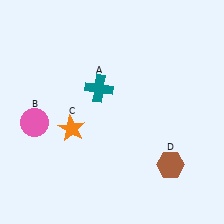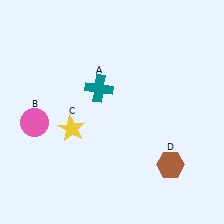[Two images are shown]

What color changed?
The star (C) changed from orange in Image 1 to yellow in Image 2.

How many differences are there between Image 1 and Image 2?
There is 1 difference between the two images.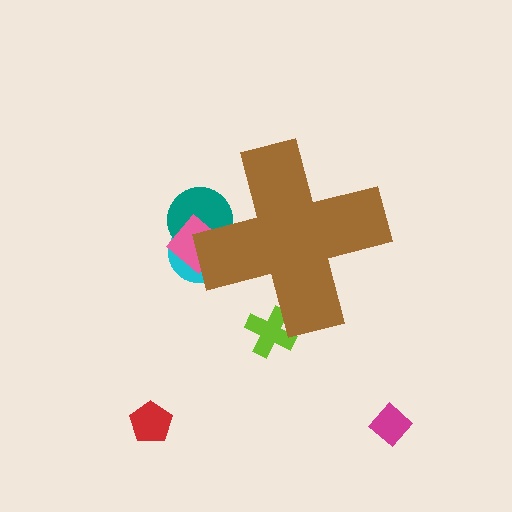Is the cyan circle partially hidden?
Yes, the cyan circle is partially hidden behind the brown cross.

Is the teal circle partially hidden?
Yes, the teal circle is partially hidden behind the brown cross.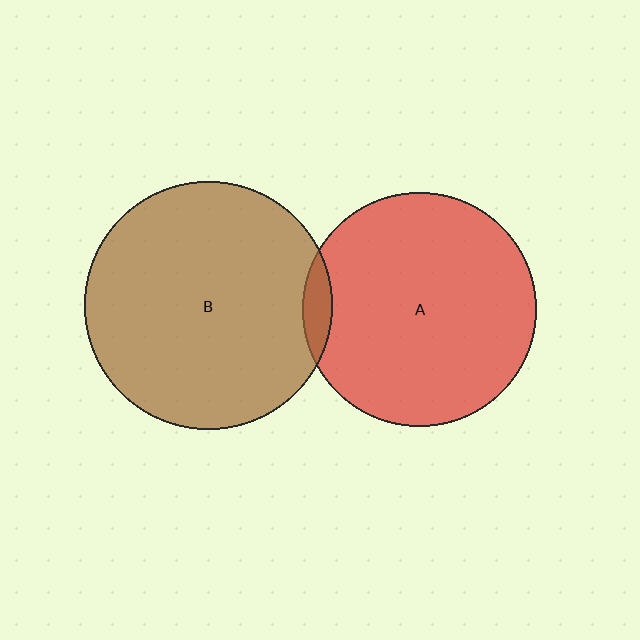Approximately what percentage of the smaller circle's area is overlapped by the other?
Approximately 5%.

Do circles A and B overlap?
Yes.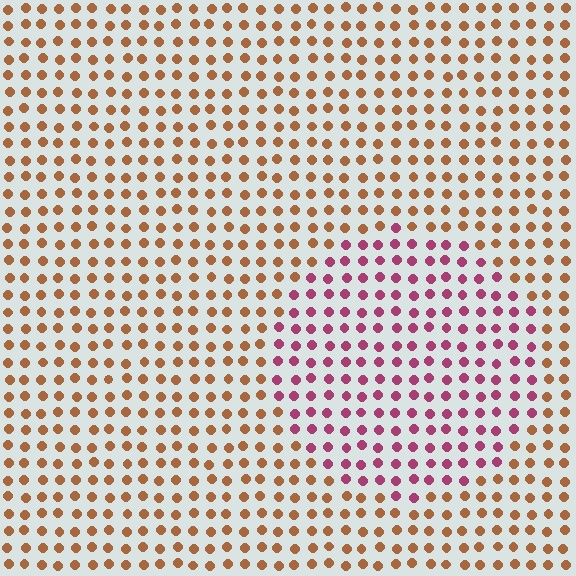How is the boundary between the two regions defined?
The boundary is defined purely by a slight shift in hue (about 55 degrees). Spacing, size, and orientation are identical on both sides.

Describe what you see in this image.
The image is filled with small brown elements in a uniform arrangement. A circle-shaped region is visible where the elements are tinted to a slightly different hue, forming a subtle color boundary.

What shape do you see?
I see a circle.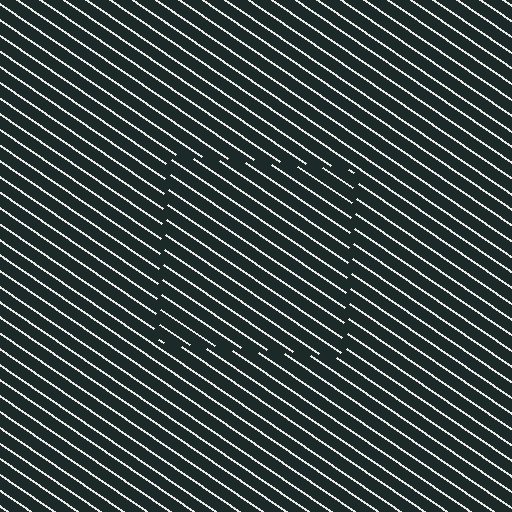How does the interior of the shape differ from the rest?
The interior of the shape contains the same grating, shifted by half a period — the contour is defined by the phase discontinuity where line-ends from the inner and outer gratings abut.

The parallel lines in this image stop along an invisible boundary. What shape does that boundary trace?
An illusory square. The interior of the shape contains the same grating, shifted by half a period — the contour is defined by the phase discontinuity where line-ends from the inner and outer gratings abut.